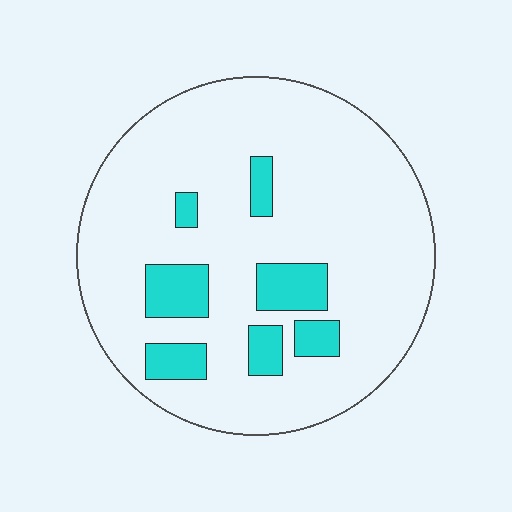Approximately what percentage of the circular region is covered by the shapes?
Approximately 15%.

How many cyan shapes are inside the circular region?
7.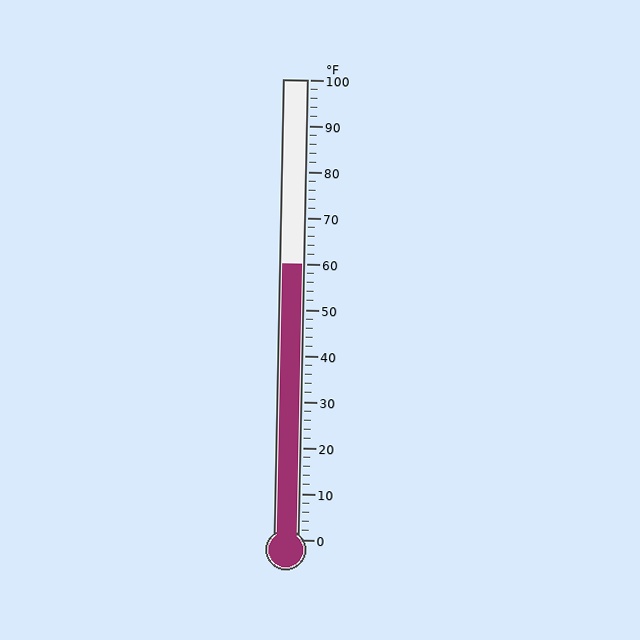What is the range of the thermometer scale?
The thermometer scale ranges from 0°F to 100°F.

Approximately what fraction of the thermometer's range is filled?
The thermometer is filled to approximately 60% of its range.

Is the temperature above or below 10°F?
The temperature is above 10°F.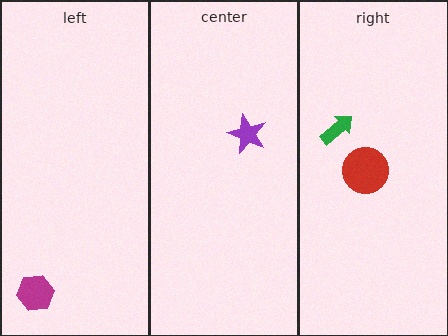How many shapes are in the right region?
2.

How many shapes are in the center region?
1.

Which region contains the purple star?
The center region.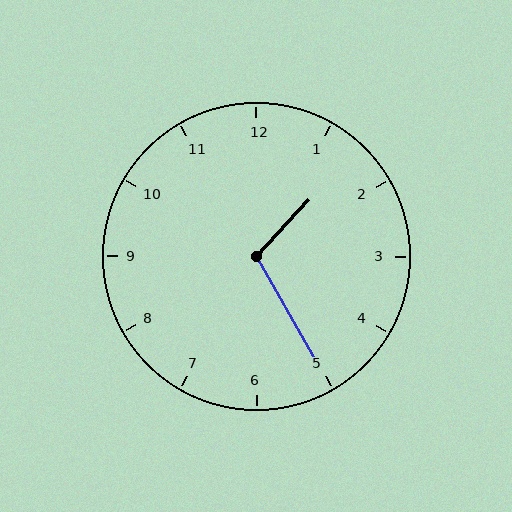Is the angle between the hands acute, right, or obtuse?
It is obtuse.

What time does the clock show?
1:25.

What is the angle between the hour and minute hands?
Approximately 108 degrees.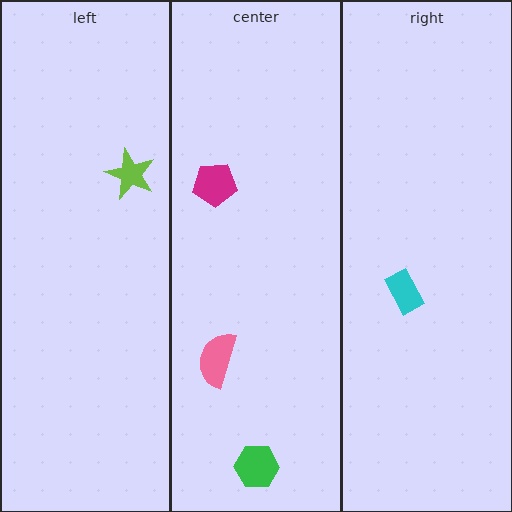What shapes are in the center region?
The pink semicircle, the green hexagon, the magenta pentagon.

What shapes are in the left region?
The lime star.